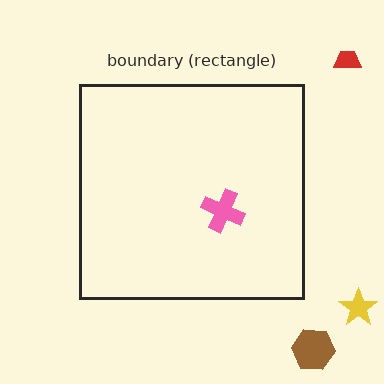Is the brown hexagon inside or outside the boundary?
Outside.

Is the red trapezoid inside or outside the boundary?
Outside.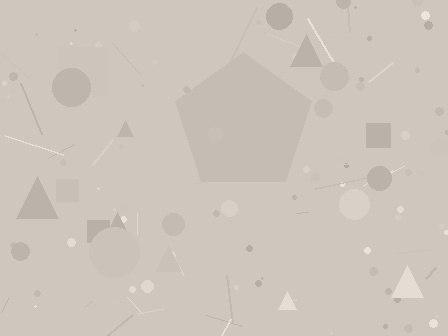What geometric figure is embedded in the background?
A pentagon is embedded in the background.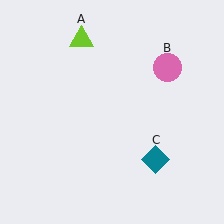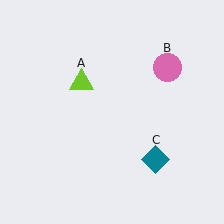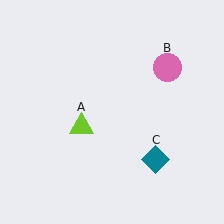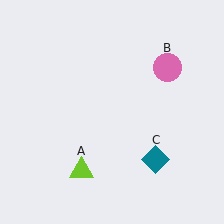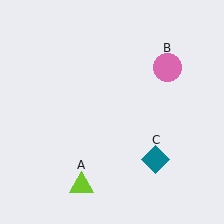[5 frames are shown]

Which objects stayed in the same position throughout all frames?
Pink circle (object B) and teal diamond (object C) remained stationary.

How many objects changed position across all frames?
1 object changed position: lime triangle (object A).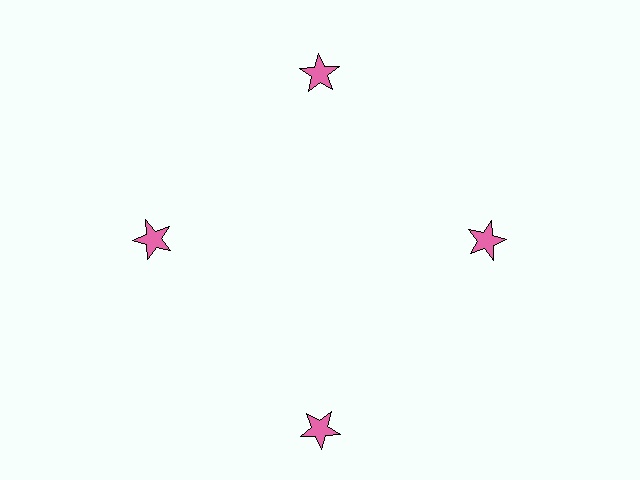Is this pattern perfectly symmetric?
No. The 4 pink stars are arranged in a ring, but one element near the 6 o'clock position is pushed outward from the center, breaking the 4-fold rotational symmetry.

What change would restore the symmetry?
The symmetry would be restored by moving it inward, back onto the ring so that all 4 stars sit at equal angles and equal distance from the center.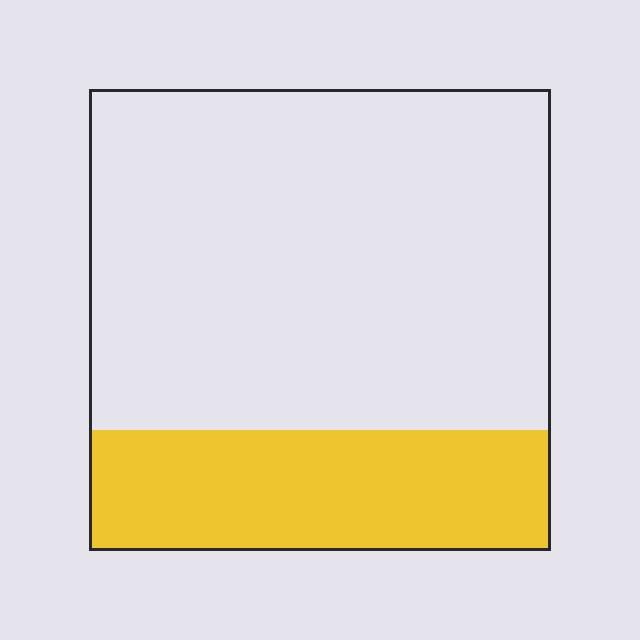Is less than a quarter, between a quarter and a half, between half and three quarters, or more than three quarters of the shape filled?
Between a quarter and a half.